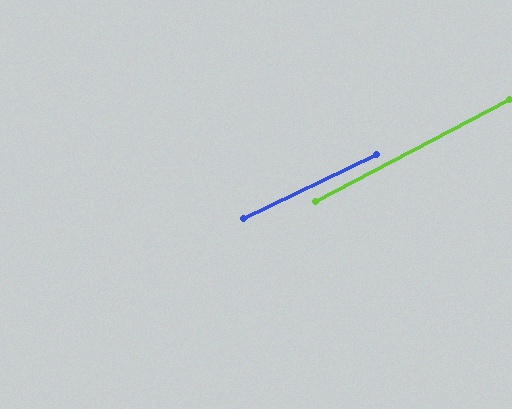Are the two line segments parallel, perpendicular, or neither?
Parallel — their directions differ by only 1.9°.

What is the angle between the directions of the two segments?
Approximately 2 degrees.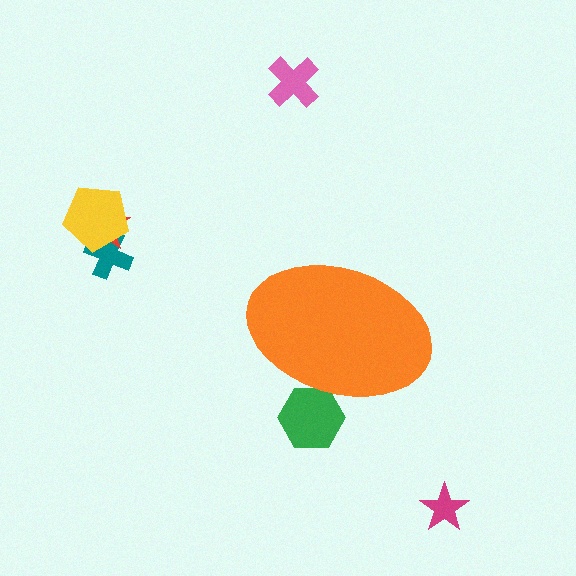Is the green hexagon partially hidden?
Yes, the green hexagon is partially hidden behind the orange ellipse.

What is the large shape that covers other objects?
An orange ellipse.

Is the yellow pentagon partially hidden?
No, the yellow pentagon is fully visible.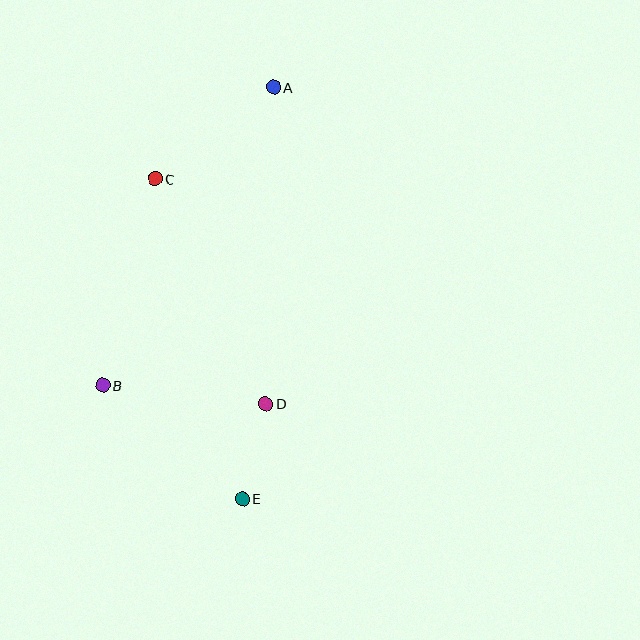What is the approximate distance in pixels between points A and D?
The distance between A and D is approximately 317 pixels.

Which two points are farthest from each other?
Points A and E are farthest from each other.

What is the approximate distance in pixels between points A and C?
The distance between A and C is approximately 150 pixels.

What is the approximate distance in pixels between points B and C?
The distance between B and C is approximately 213 pixels.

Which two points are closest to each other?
Points D and E are closest to each other.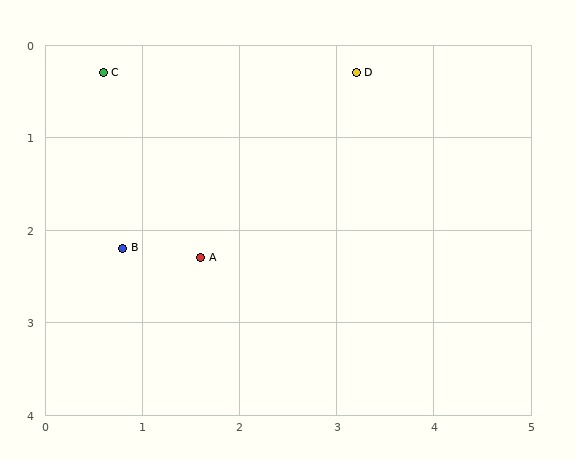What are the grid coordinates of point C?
Point C is at approximately (0.6, 0.3).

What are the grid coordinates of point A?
Point A is at approximately (1.6, 2.3).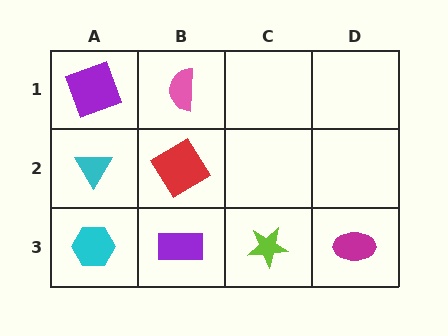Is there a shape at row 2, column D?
No, that cell is empty.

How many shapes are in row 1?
2 shapes.